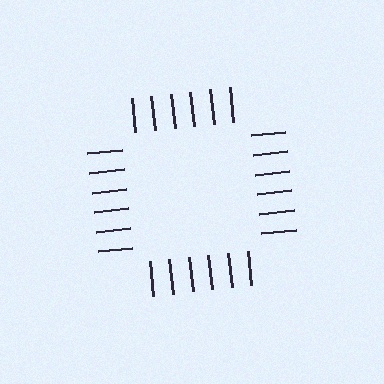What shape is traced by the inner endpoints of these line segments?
An illusory square — the line segments terminate on its edges but no continuous stroke is drawn.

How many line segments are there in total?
24 — 6 along each of the 4 edges.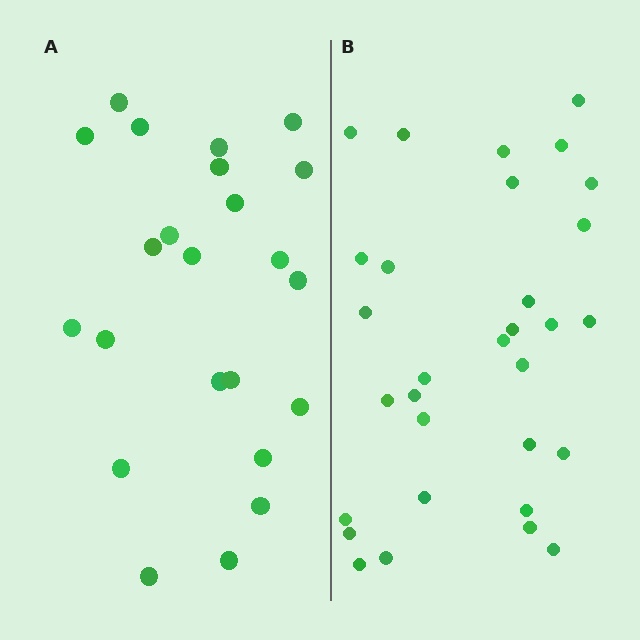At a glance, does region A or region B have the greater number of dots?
Region B (the right region) has more dots.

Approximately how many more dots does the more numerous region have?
Region B has roughly 8 or so more dots than region A.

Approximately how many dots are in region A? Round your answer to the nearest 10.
About 20 dots. (The exact count is 23, which rounds to 20.)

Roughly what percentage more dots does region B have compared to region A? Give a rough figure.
About 35% more.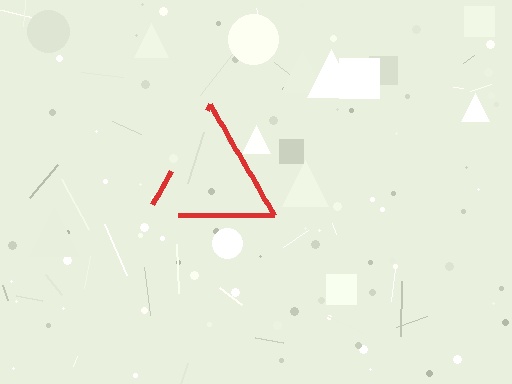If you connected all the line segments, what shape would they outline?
They would outline a triangle.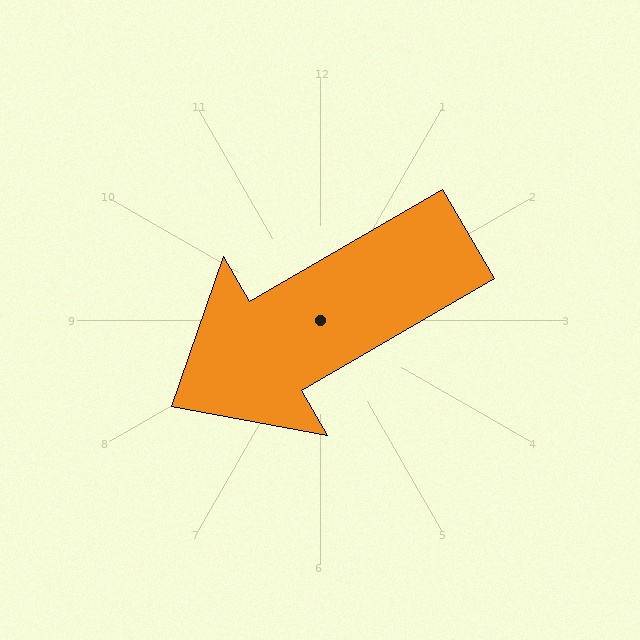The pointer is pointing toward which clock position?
Roughly 8 o'clock.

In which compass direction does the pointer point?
Southwest.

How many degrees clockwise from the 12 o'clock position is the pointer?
Approximately 240 degrees.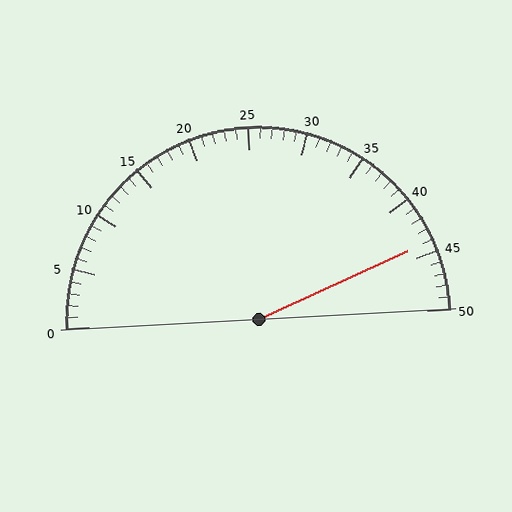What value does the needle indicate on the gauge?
The needle indicates approximately 44.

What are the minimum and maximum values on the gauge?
The gauge ranges from 0 to 50.